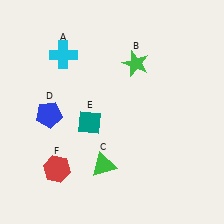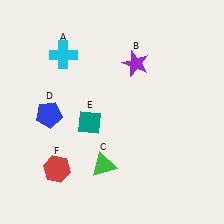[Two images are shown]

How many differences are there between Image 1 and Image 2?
There is 1 difference between the two images.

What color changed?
The star (B) changed from green in Image 1 to purple in Image 2.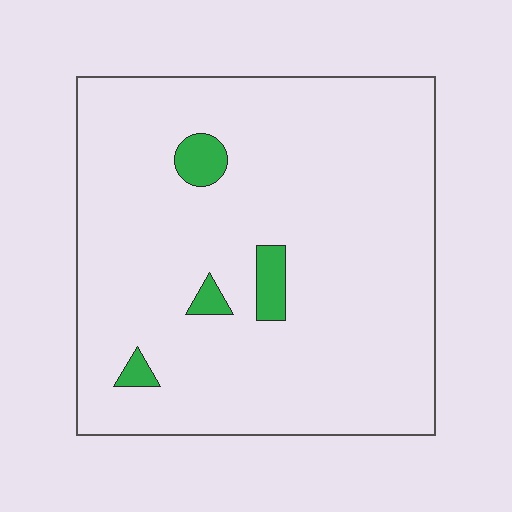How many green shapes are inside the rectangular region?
4.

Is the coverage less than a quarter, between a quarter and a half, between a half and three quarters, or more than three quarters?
Less than a quarter.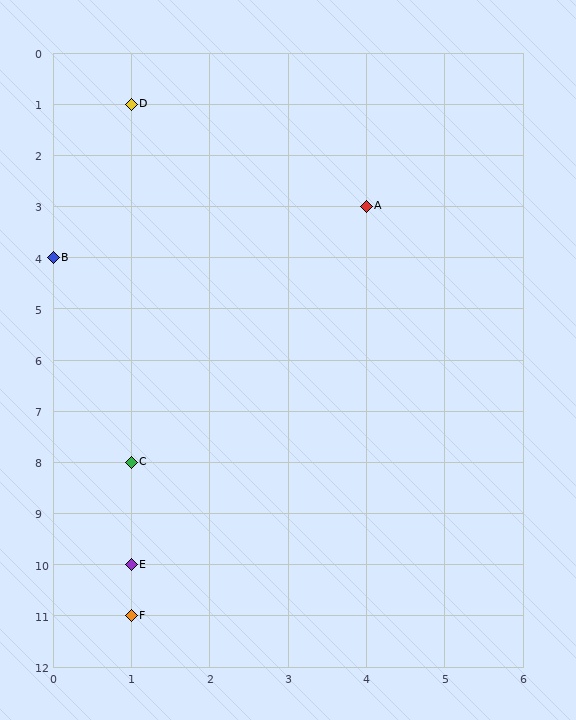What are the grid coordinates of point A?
Point A is at grid coordinates (4, 3).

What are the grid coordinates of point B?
Point B is at grid coordinates (0, 4).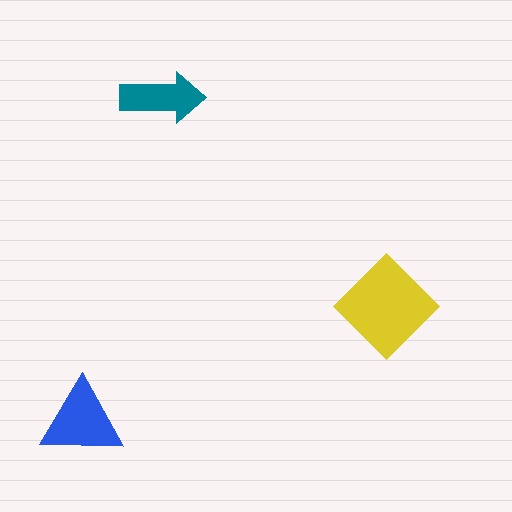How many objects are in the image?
There are 3 objects in the image.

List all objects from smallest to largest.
The teal arrow, the blue triangle, the yellow diamond.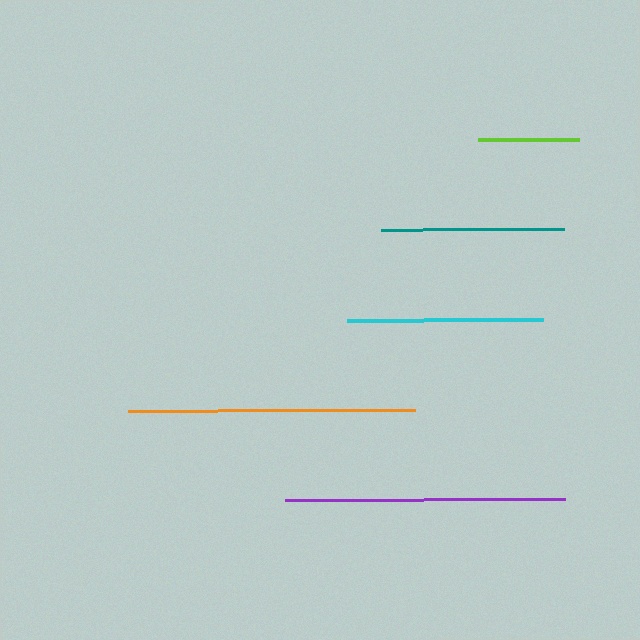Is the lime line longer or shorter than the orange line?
The orange line is longer than the lime line.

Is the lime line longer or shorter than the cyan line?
The cyan line is longer than the lime line.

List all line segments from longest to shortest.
From longest to shortest: orange, purple, cyan, teal, lime.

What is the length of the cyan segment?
The cyan segment is approximately 196 pixels long.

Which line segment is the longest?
The orange line is the longest at approximately 287 pixels.